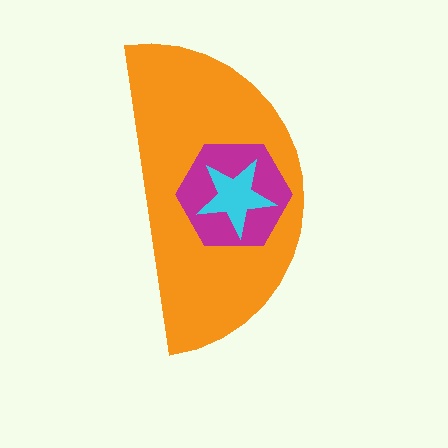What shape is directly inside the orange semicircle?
The magenta hexagon.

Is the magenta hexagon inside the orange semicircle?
Yes.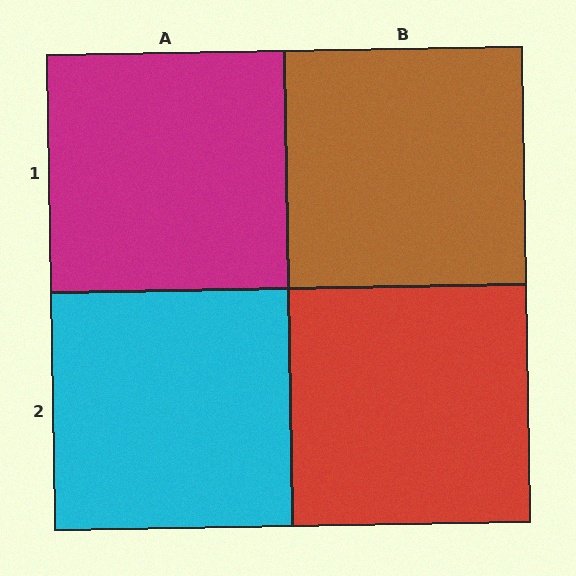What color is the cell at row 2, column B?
Red.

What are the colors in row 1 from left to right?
Magenta, brown.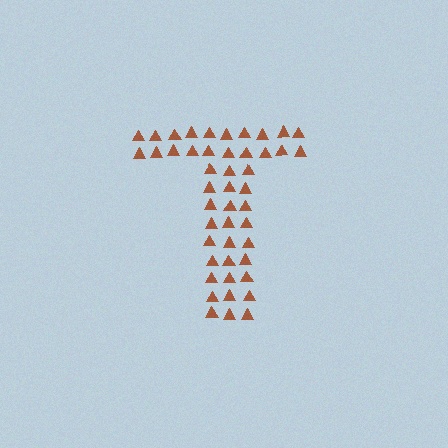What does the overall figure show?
The overall figure shows the letter T.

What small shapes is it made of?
It is made of small triangles.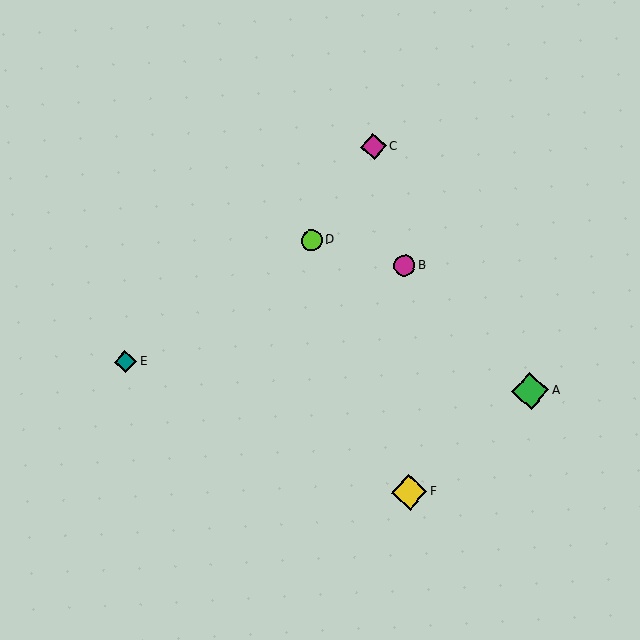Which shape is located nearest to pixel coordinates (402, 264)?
The magenta circle (labeled B) at (404, 265) is nearest to that location.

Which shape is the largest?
The green diamond (labeled A) is the largest.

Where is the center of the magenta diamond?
The center of the magenta diamond is at (374, 147).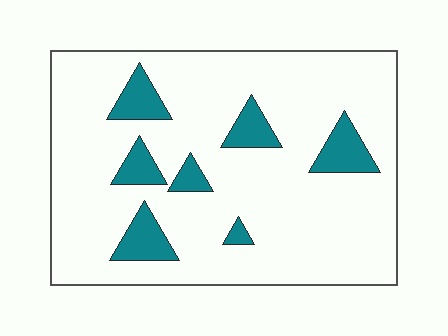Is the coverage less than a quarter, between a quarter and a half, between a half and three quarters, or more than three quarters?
Less than a quarter.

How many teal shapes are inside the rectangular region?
7.